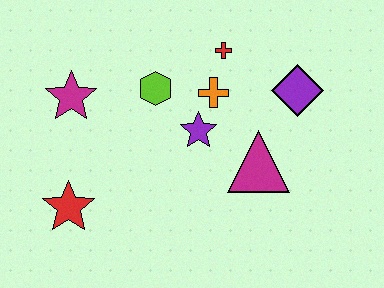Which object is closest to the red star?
The magenta star is closest to the red star.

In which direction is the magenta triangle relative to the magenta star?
The magenta triangle is to the right of the magenta star.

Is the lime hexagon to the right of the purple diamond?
No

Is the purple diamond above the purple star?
Yes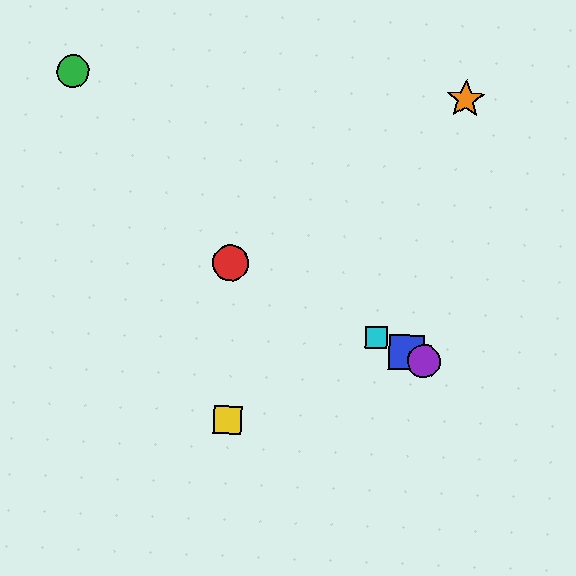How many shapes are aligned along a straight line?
4 shapes (the red circle, the blue square, the purple circle, the cyan square) are aligned along a straight line.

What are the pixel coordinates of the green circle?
The green circle is at (73, 71).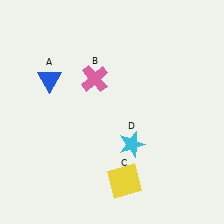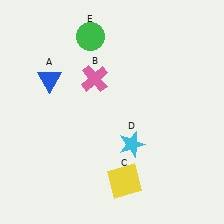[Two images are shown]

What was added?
A green circle (E) was added in Image 2.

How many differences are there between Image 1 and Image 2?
There is 1 difference between the two images.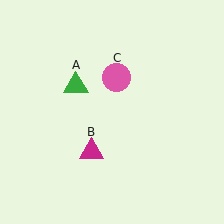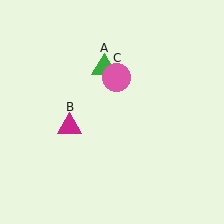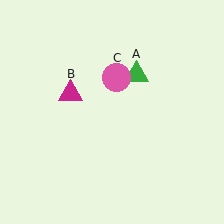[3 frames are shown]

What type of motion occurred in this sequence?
The green triangle (object A), magenta triangle (object B) rotated clockwise around the center of the scene.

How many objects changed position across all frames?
2 objects changed position: green triangle (object A), magenta triangle (object B).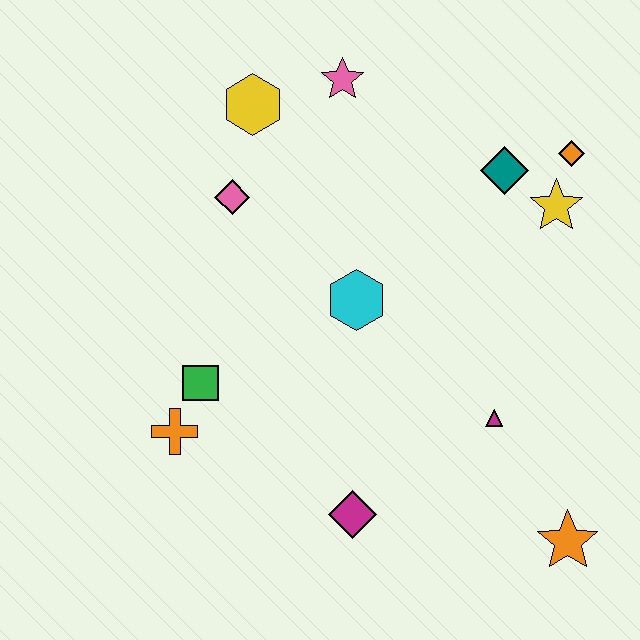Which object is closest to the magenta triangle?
The orange star is closest to the magenta triangle.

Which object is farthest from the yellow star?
The orange cross is farthest from the yellow star.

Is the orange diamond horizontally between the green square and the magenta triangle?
No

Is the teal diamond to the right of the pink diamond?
Yes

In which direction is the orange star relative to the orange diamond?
The orange star is below the orange diamond.